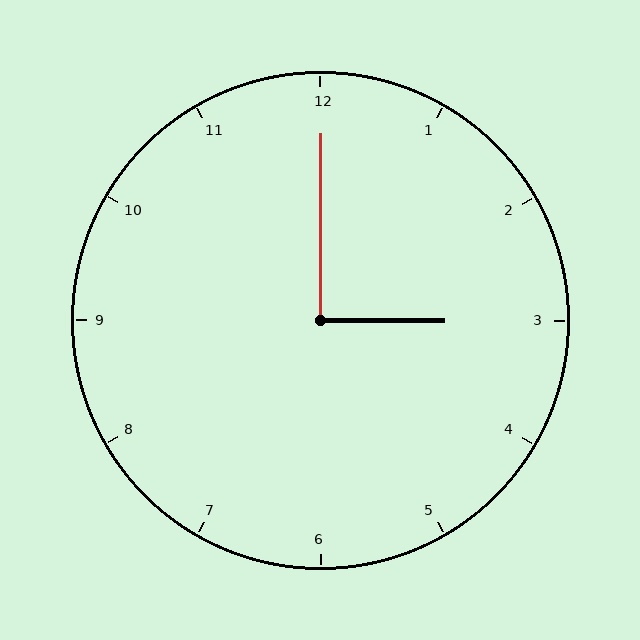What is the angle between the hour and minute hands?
Approximately 90 degrees.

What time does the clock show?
3:00.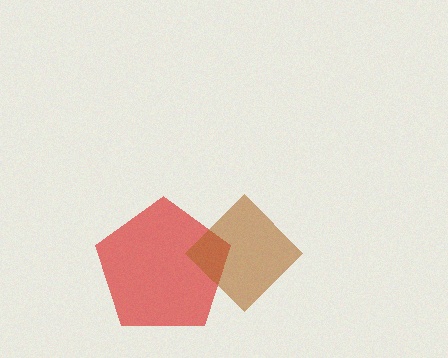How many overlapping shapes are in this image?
There are 2 overlapping shapes in the image.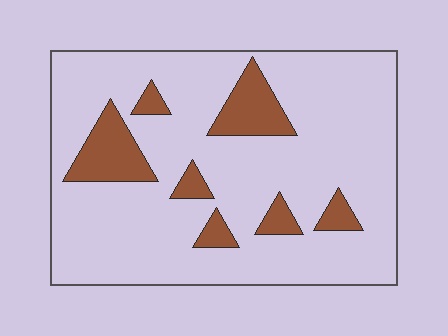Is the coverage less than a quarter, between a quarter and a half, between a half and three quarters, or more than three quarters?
Less than a quarter.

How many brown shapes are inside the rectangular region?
7.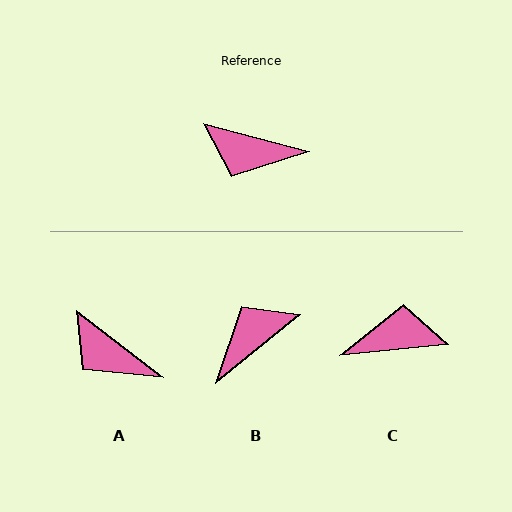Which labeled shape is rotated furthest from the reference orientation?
C, about 160 degrees away.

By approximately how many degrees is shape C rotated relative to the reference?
Approximately 160 degrees clockwise.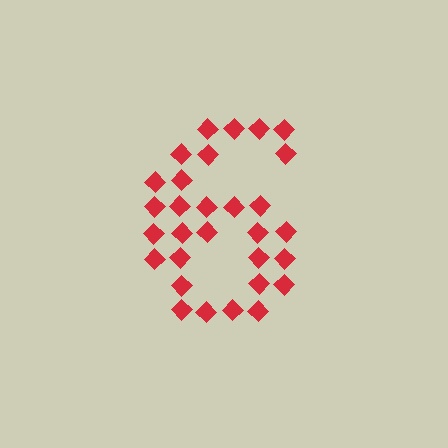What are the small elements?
The small elements are diamonds.